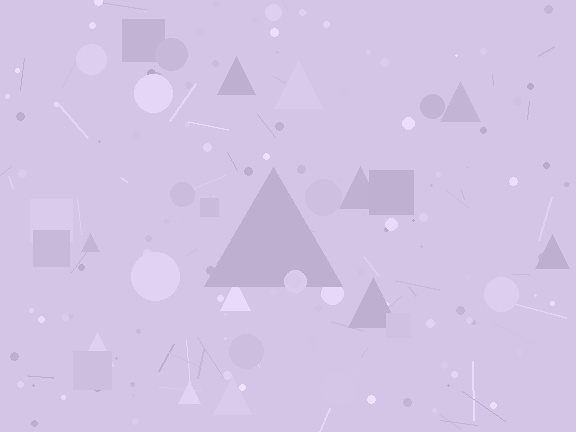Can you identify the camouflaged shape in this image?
The camouflaged shape is a triangle.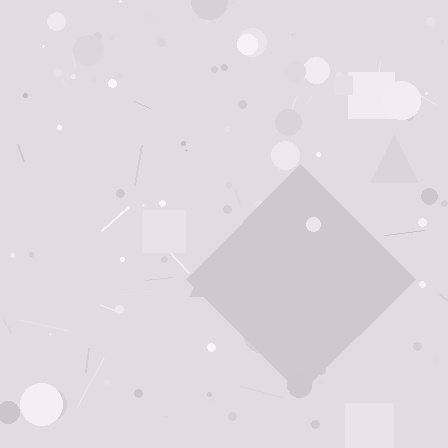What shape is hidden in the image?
A diamond is hidden in the image.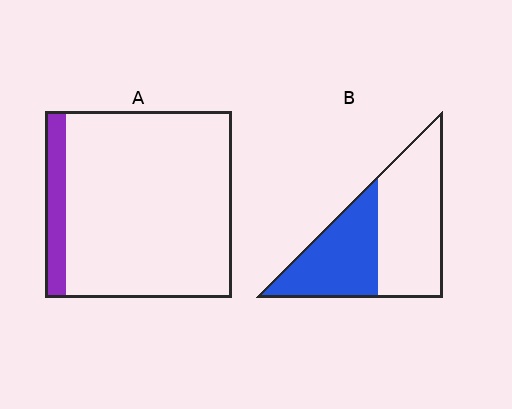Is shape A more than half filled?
No.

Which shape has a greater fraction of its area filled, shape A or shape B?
Shape B.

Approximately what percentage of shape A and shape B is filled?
A is approximately 10% and B is approximately 45%.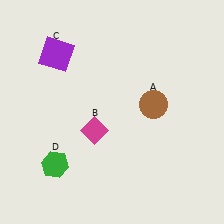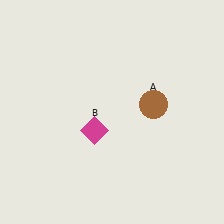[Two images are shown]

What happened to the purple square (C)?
The purple square (C) was removed in Image 2. It was in the top-left area of Image 1.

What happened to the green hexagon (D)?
The green hexagon (D) was removed in Image 2. It was in the bottom-left area of Image 1.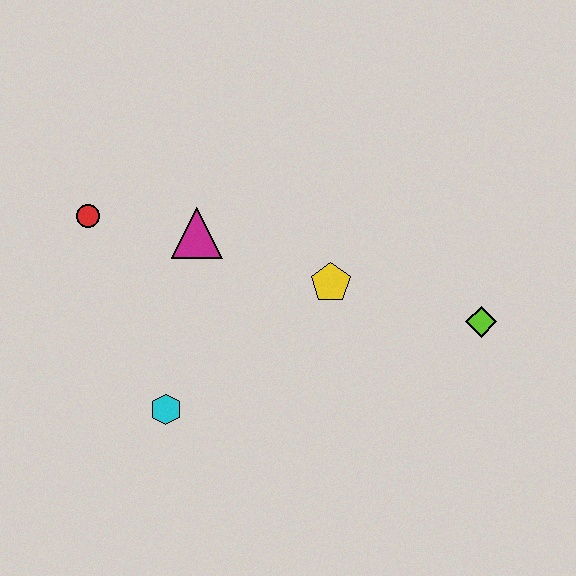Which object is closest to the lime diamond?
The yellow pentagon is closest to the lime diamond.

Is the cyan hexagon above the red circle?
No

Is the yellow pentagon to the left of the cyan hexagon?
No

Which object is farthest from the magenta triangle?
The lime diamond is farthest from the magenta triangle.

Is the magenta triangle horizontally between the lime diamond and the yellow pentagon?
No